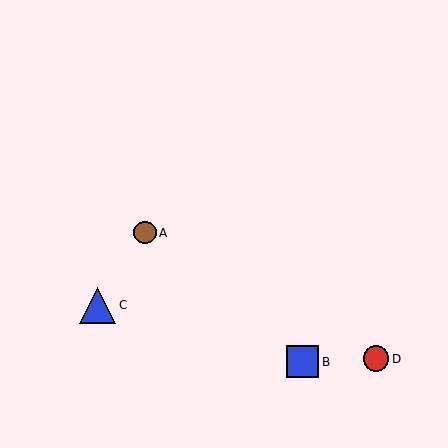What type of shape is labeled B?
Shape B is a blue square.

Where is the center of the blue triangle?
The center of the blue triangle is at (98, 305).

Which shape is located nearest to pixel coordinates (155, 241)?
The brown circle (labeled A) at (145, 233) is nearest to that location.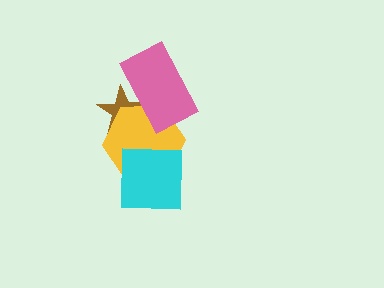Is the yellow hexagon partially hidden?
Yes, it is partially covered by another shape.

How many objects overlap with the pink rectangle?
2 objects overlap with the pink rectangle.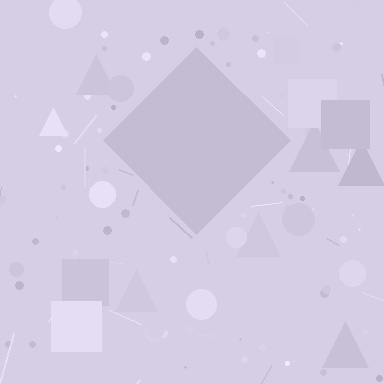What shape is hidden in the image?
A diamond is hidden in the image.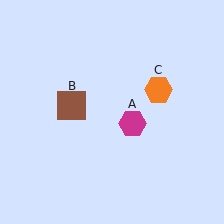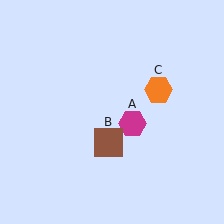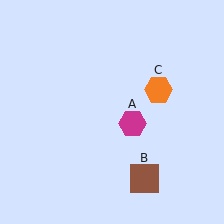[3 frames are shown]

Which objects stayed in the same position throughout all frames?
Magenta hexagon (object A) and orange hexagon (object C) remained stationary.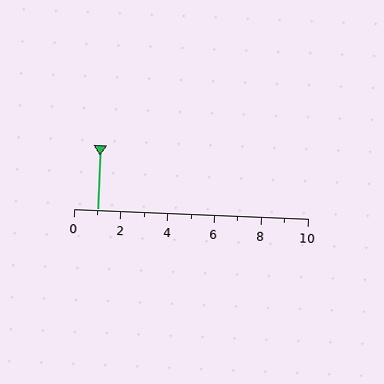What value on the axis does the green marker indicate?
The marker indicates approximately 1.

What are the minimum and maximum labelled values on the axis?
The axis runs from 0 to 10.